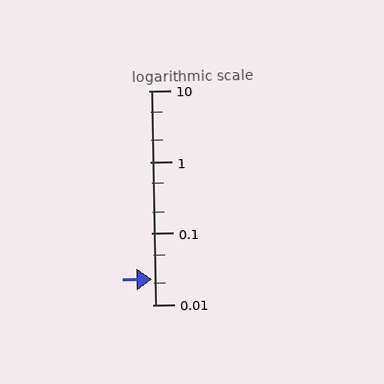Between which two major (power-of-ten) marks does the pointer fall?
The pointer is between 0.01 and 0.1.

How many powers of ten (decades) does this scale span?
The scale spans 3 decades, from 0.01 to 10.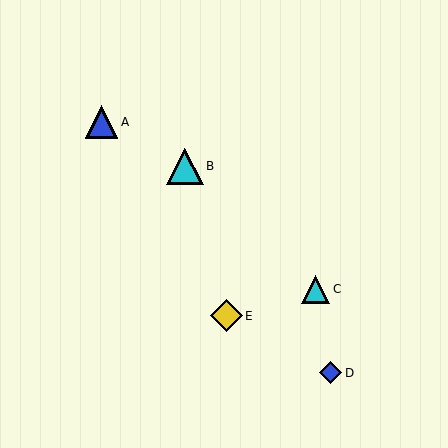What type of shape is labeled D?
Shape D is a blue diamond.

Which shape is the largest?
The cyan triangle (labeled B) is the largest.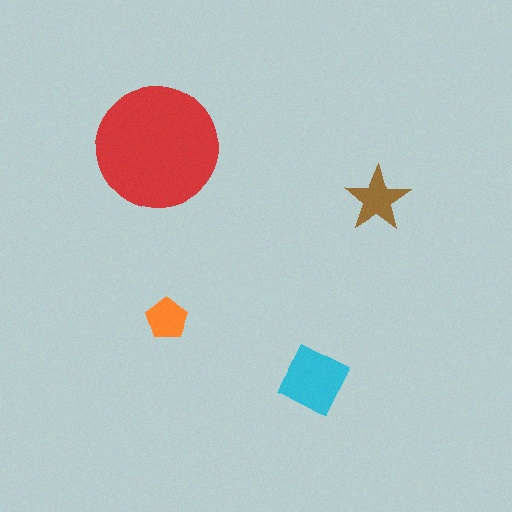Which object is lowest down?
The cyan diamond is bottommost.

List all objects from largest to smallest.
The red circle, the cyan diamond, the brown star, the orange pentagon.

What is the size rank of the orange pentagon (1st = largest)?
4th.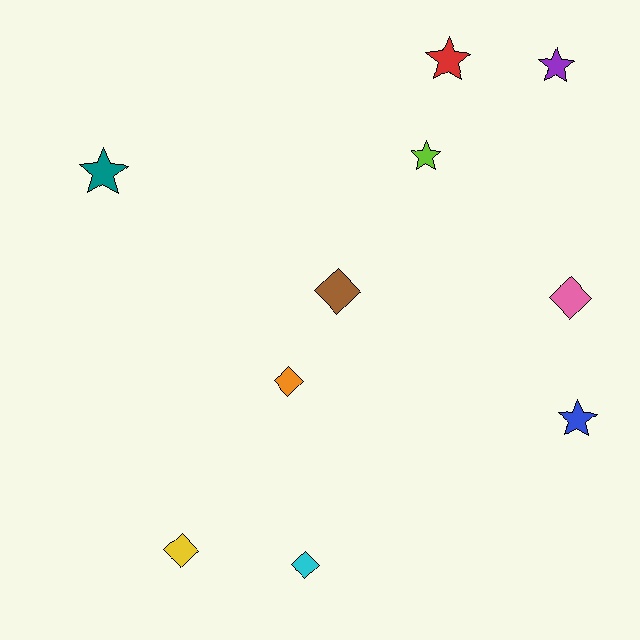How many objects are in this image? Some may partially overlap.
There are 10 objects.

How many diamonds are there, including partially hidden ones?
There are 5 diamonds.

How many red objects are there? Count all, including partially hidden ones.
There is 1 red object.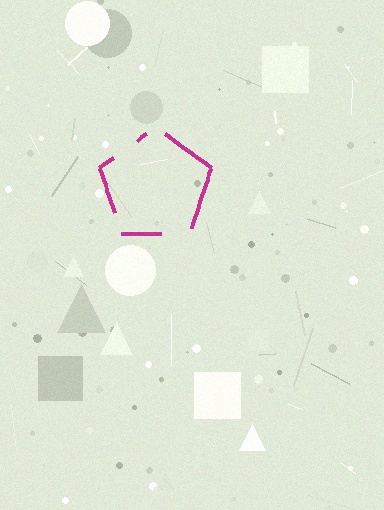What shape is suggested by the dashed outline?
The dashed outline suggests a pentagon.